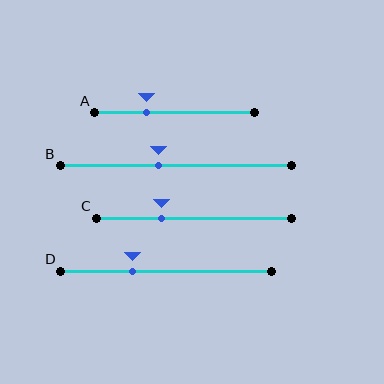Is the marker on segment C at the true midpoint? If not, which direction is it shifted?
No, the marker on segment C is shifted to the left by about 17% of the segment length.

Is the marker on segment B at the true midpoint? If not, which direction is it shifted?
No, the marker on segment B is shifted to the left by about 8% of the segment length.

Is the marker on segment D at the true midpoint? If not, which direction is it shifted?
No, the marker on segment D is shifted to the left by about 16% of the segment length.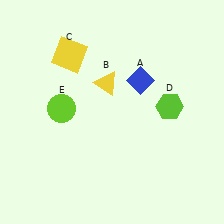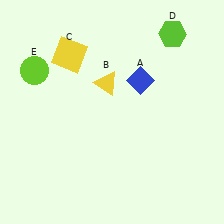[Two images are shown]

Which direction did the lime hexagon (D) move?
The lime hexagon (D) moved up.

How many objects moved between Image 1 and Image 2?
2 objects moved between the two images.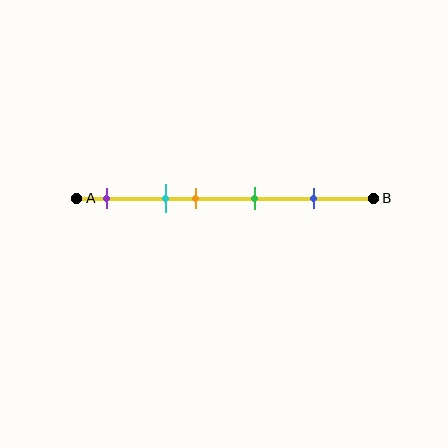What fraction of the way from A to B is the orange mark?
The orange mark is approximately 40% (0.4) of the way from A to B.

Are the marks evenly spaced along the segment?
No, the marks are not evenly spaced.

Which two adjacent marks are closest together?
The cyan and orange marks are the closest adjacent pair.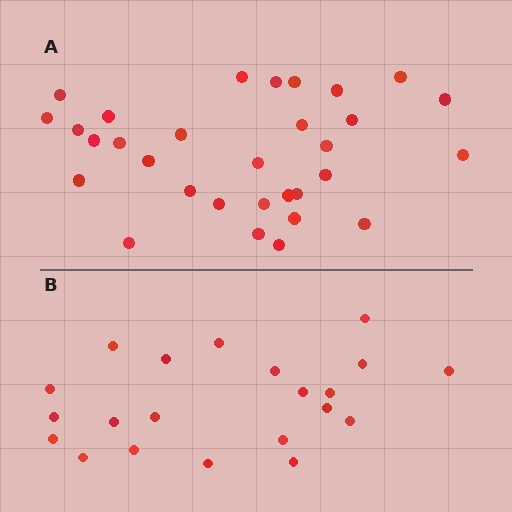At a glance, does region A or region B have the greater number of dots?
Region A (the top region) has more dots.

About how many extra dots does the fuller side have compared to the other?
Region A has roughly 10 or so more dots than region B.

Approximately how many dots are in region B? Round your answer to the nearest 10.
About 20 dots. (The exact count is 21, which rounds to 20.)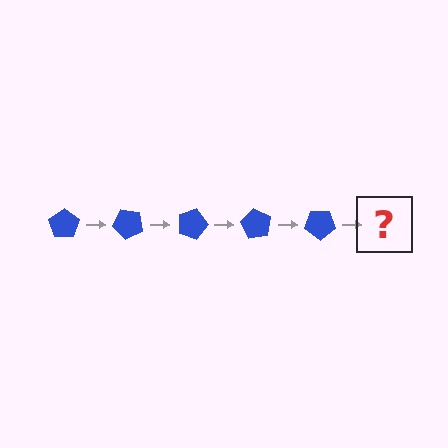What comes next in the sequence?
The next element should be a blue pentagon rotated 225 degrees.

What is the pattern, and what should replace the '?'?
The pattern is that the pentagon rotates 45 degrees each step. The '?' should be a blue pentagon rotated 225 degrees.